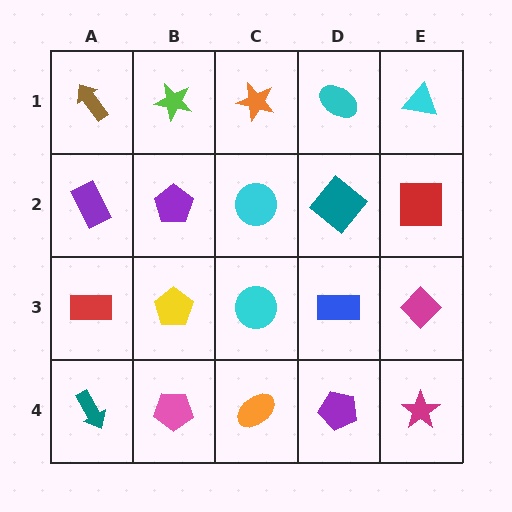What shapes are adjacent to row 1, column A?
A purple rectangle (row 2, column A), a lime star (row 1, column B).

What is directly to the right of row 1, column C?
A cyan ellipse.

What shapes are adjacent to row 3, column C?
A cyan circle (row 2, column C), an orange ellipse (row 4, column C), a yellow pentagon (row 3, column B), a blue rectangle (row 3, column D).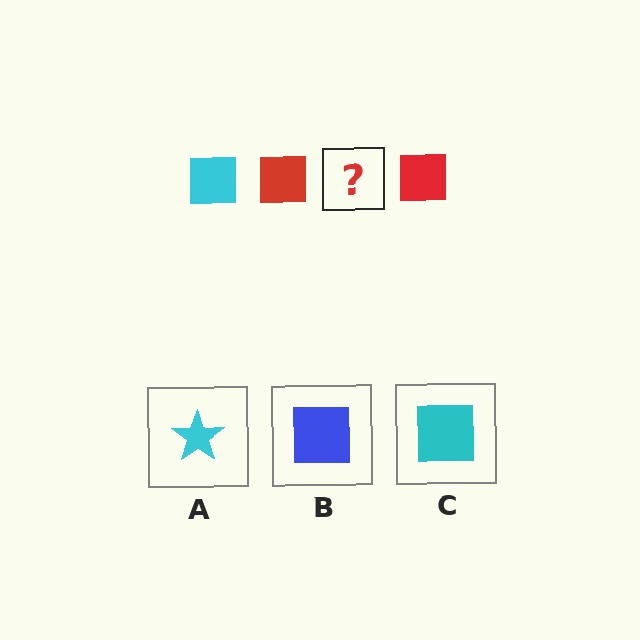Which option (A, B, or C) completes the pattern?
C.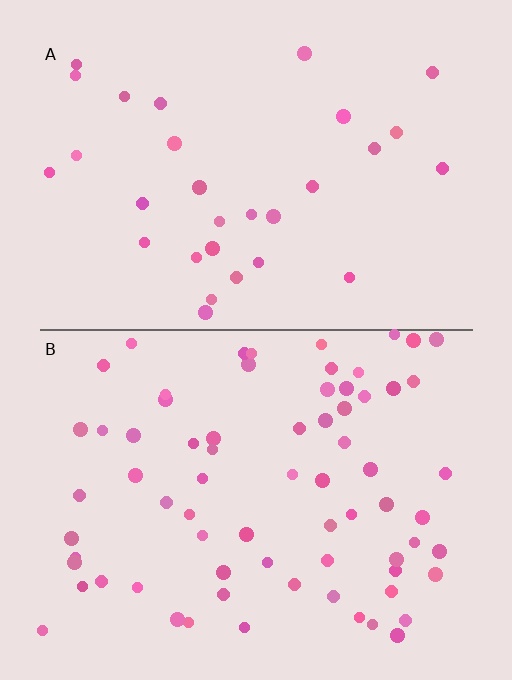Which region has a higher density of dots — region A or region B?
B (the bottom).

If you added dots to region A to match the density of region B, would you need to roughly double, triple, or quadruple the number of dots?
Approximately double.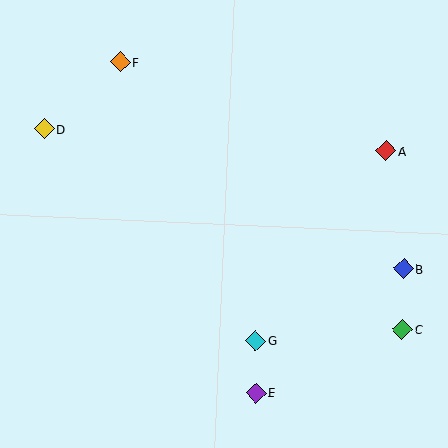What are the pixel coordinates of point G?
Point G is at (256, 341).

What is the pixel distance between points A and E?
The distance between A and E is 275 pixels.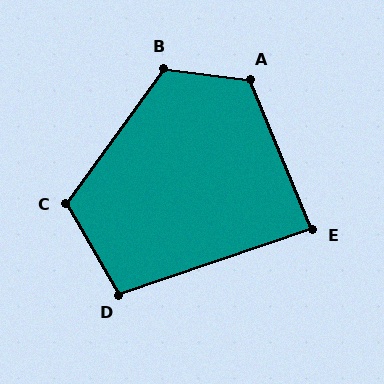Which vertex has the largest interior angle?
A, at approximately 120 degrees.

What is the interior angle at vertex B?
Approximately 119 degrees (obtuse).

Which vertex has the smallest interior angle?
E, at approximately 86 degrees.